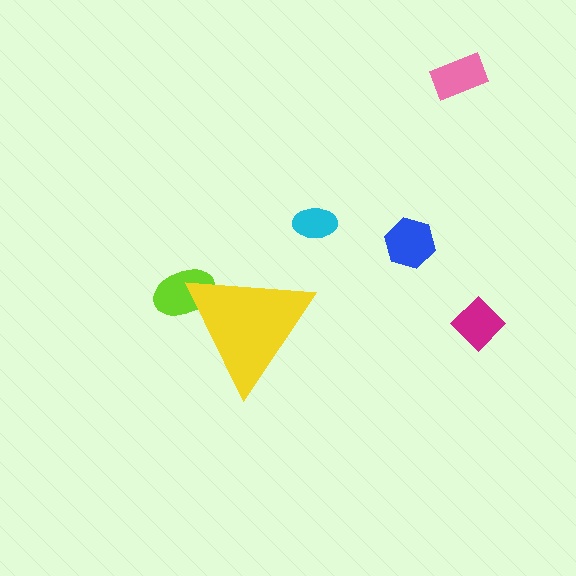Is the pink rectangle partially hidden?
No, the pink rectangle is fully visible.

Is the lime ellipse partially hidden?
Yes, the lime ellipse is partially hidden behind the yellow triangle.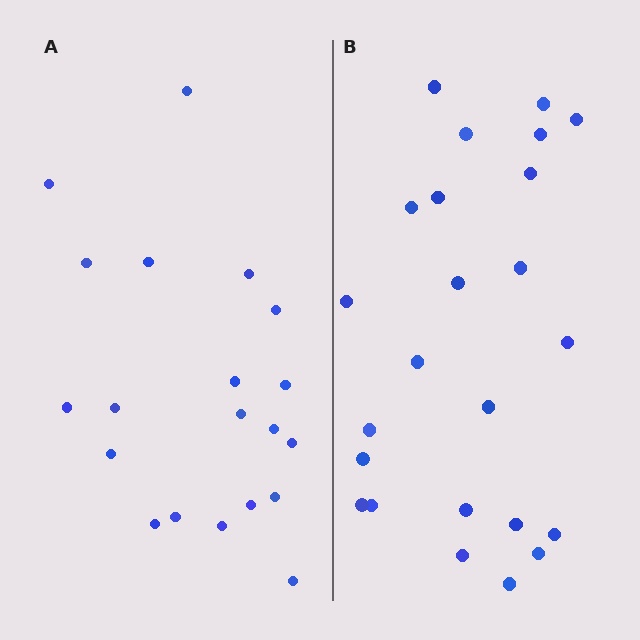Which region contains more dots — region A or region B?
Region B (the right region) has more dots.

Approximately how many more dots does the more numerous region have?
Region B has about 4 more dots than region A.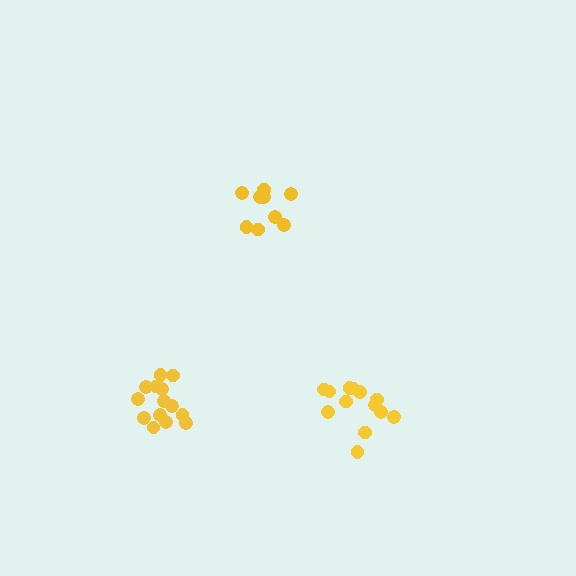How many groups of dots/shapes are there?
There are 3 groups.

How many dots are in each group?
Group 1: 14 dots, Group 2: 9 dots, Group 3: 13 dots (36 total).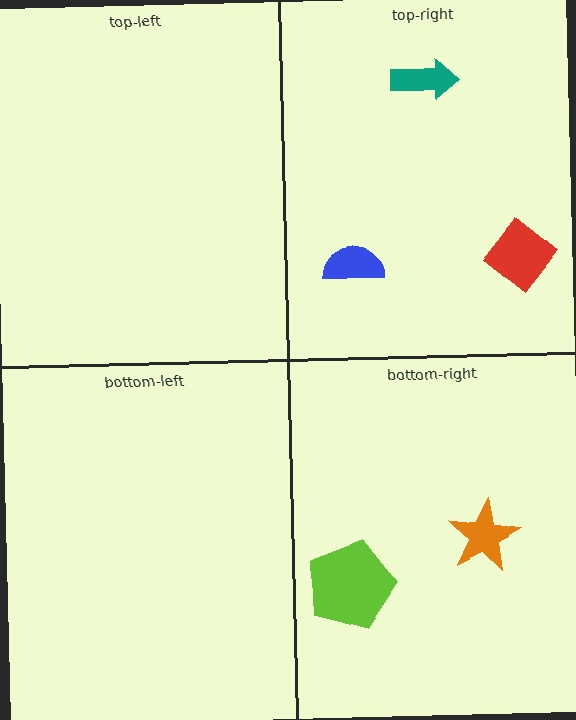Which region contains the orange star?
The bottom-right region.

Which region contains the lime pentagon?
The bottom-right region.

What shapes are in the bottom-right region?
The lime pentagon, the orange star.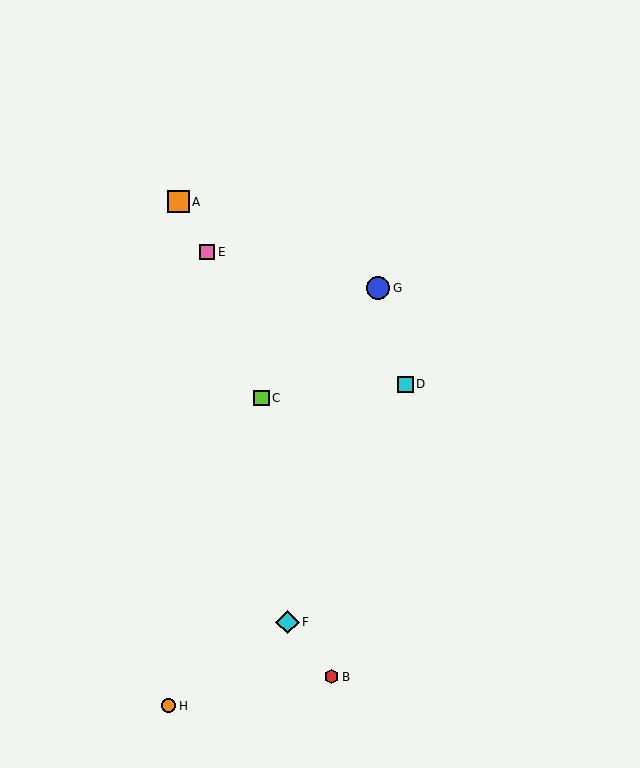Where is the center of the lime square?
The center of the lime square is at (262, 398).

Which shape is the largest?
The cyan diamond (labeled F) is the largest.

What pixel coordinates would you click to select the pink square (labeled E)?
Click at (207, 252) to select the pink square E.